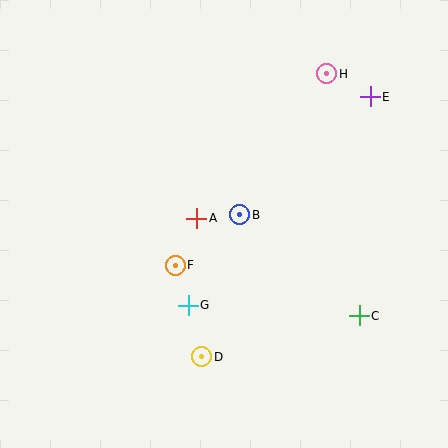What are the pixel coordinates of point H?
Point H is at (327, 74).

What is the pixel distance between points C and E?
The distance between C and E is 220 pixels.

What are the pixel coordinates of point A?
Point A is at (197, 218).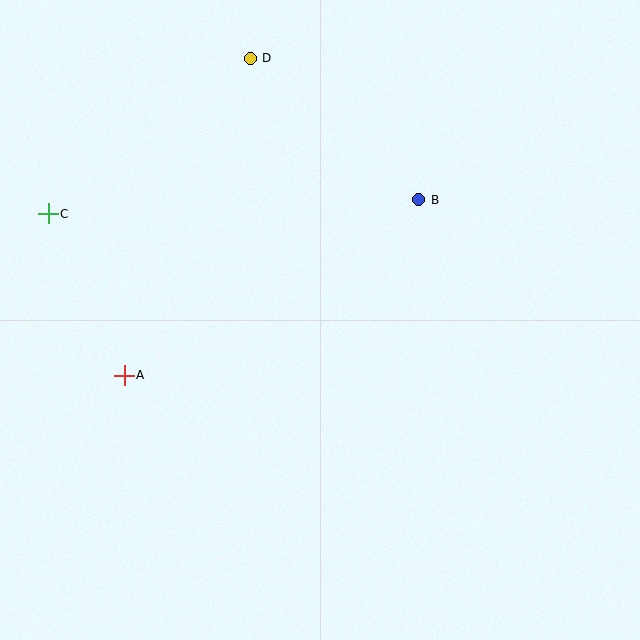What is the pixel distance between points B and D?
The distance between B and D is 220 pixels.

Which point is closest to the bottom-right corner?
Point B is closest to the bottom-right corner.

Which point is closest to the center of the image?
Point B at (419, 200) is closest to the center.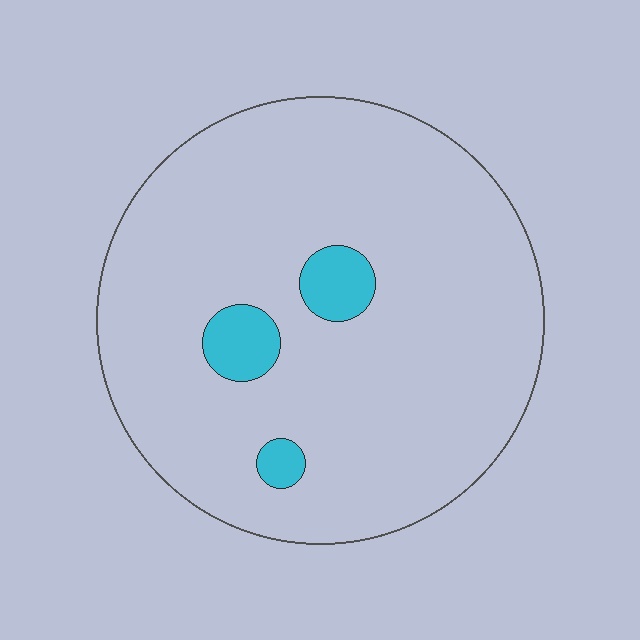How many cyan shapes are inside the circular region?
3.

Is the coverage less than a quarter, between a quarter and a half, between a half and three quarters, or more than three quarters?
Less than a quarter.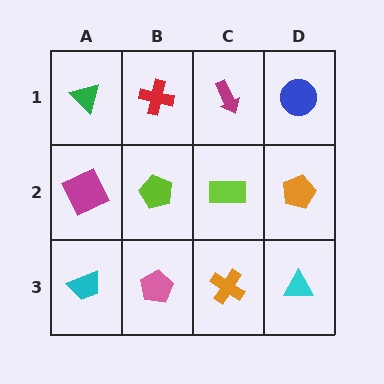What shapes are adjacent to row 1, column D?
An orange pentagon (row 2, column D), a magenta arrow (row 1, column C).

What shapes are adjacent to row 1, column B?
A lime pentagon (row 2, column B), a green triangle (row 1, column A), a magenta arrow (row 1, column C).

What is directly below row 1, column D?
An orange pentagon.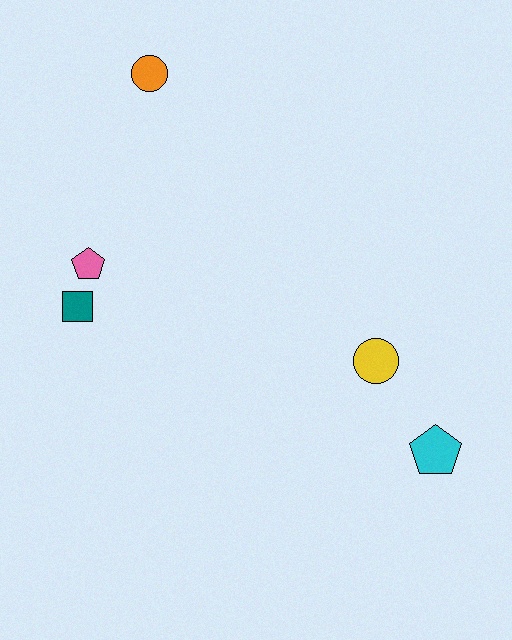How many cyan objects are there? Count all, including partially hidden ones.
There is 1 cyan object.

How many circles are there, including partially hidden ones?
There are 2 circles.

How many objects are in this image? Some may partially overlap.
There are 5 objects.